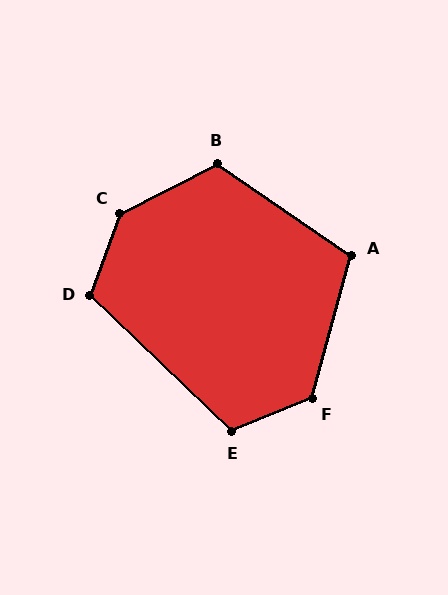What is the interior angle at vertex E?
Approximately 114 degrees (obtuse).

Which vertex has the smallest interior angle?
A, at approximately 109 degrees.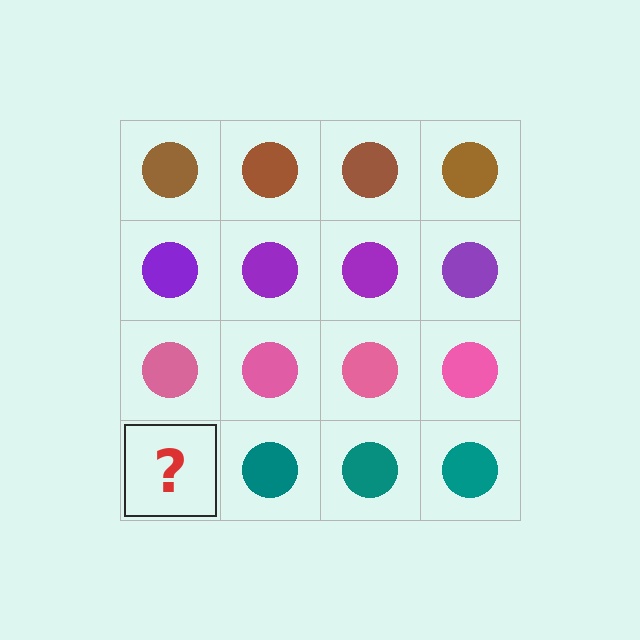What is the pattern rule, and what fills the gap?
The rule is that each row has a consistent color. The gap should be filled with a teal circle.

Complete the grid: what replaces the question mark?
The question mark should be replaced with a teal circle.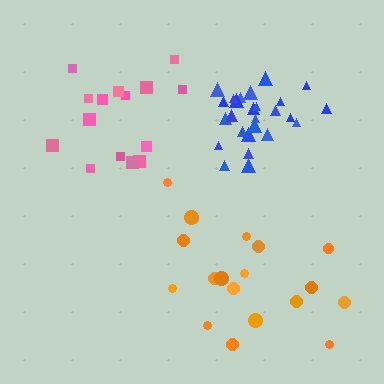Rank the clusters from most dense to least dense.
blue, pink, orange.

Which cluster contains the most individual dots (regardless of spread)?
Blue (26).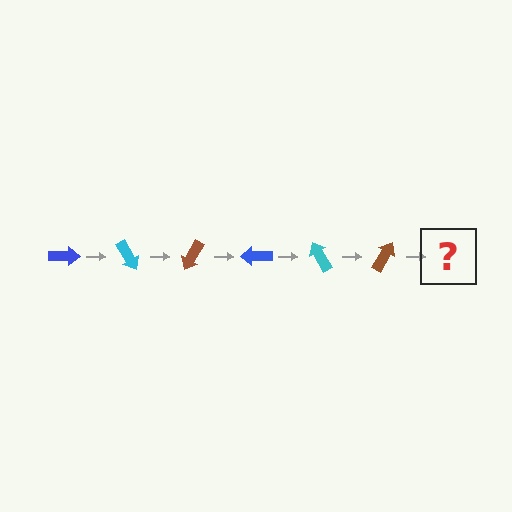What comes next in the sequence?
The next element should be a blue arrow, rotated 360 degrees from the start.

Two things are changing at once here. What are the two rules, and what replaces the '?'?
The two rules are that it rotates 60 degrees each step and the color cycles through blue, cyan, and brown. The '?' should be a blue arrow, rotated 360 degrees from the start.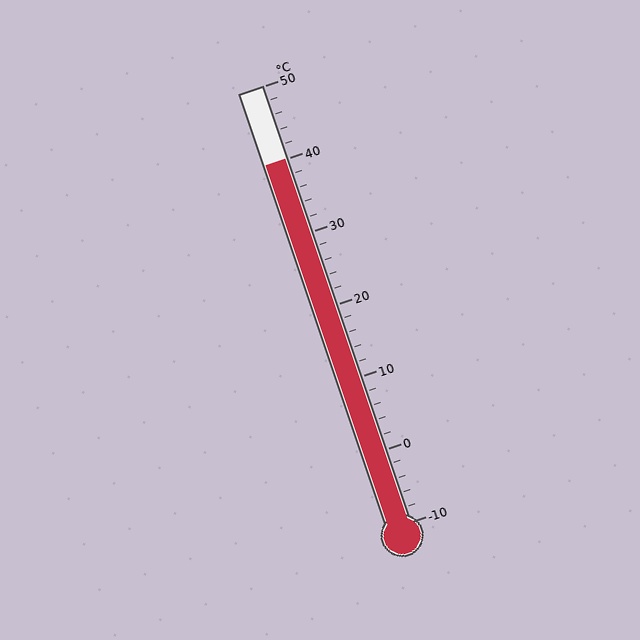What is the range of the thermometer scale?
The thermometer scale ranges from -10°C to 50°C.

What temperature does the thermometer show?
The thermometer shows approximately 40°C.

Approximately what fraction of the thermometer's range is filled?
The thermometer is filled to approximately 85% of its range.